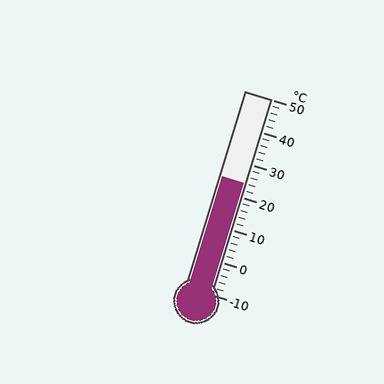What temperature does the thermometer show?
The thermometer shows approximately 24°C.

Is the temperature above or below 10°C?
The temperature is above 10°C.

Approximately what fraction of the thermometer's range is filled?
The thermometer is filled to approximately 55% of its range.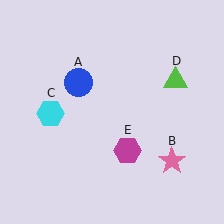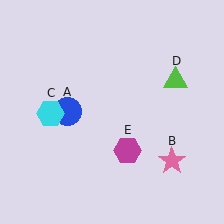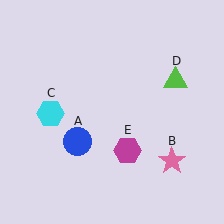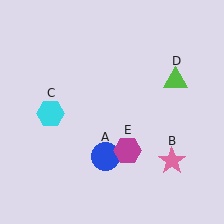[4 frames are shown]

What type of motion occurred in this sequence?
The blue circle (object A) rotated counterclockwise around the center of the scene.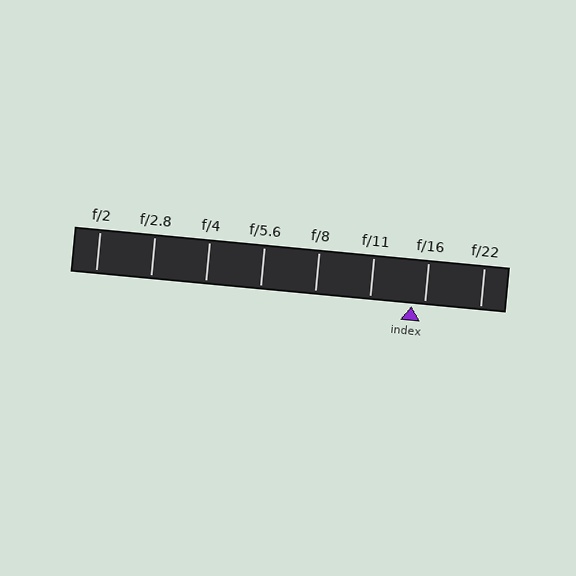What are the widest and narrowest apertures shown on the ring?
The widest aperture shown is f/2 and the narrowest is f/22.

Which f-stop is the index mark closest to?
The index mark is closest to f/16.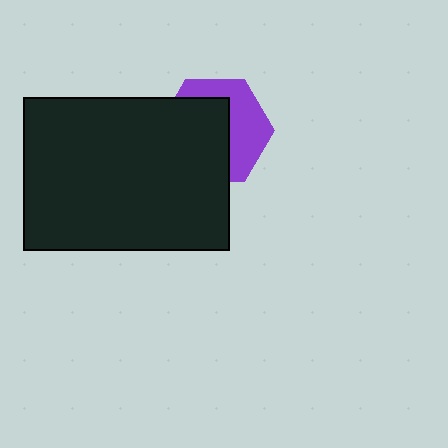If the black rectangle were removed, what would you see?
You would see the complete purple hexagon.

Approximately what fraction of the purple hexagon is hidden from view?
Roughly 56% of the purple hexagon is hidden behind the black rectangle.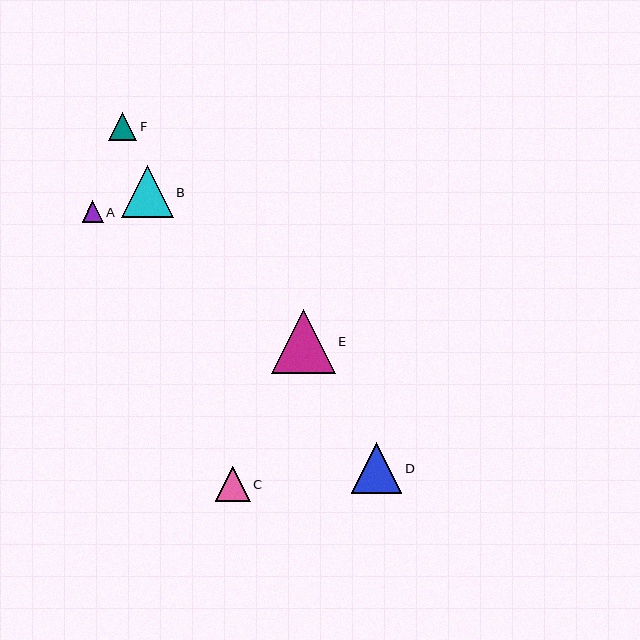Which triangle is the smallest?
Triangle A is the smallest with a size of approximately 21 pixels.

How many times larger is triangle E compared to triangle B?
Triangle E is approximately 1.2 times the size of triangle B.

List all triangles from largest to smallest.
From largest to smallest: E, B, D, C, F, A.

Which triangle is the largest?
Triangle E is the largest with a size of approximately 64 pixels.